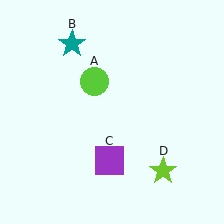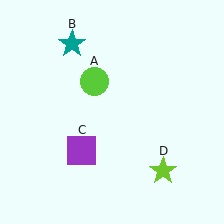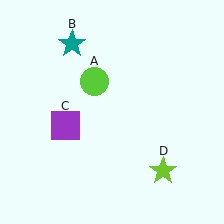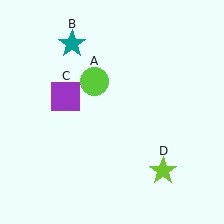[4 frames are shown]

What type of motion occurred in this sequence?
The purple square (object C) rotated clockwise around the center of the scene.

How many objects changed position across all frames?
1 object changed position: purple square (object C).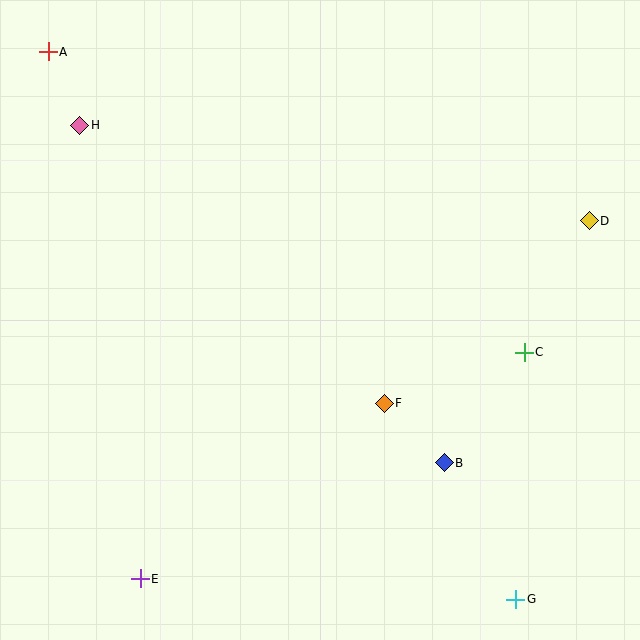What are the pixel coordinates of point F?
Point F is at (384, 403).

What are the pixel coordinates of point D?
Point D is at (589, 221).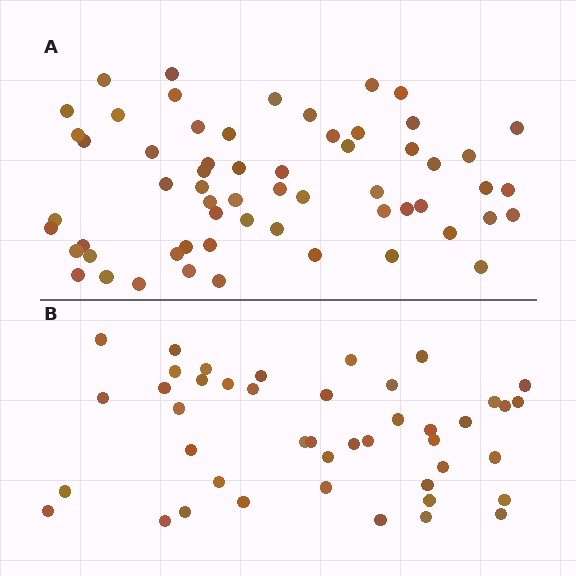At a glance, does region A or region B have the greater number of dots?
Region A (the top region) has more dots.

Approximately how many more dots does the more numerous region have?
Region A has approximately 15 more dots than region B.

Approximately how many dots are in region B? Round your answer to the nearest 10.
About 40 dots. (The exact count is 44, which rounds to 40.)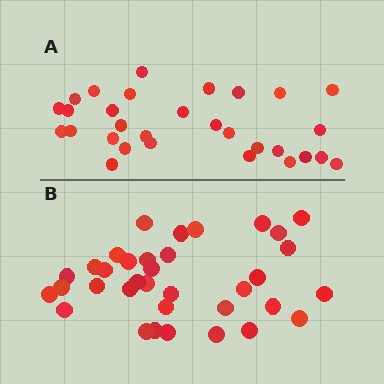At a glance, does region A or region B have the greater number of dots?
Region B (the bottom region) has more dots.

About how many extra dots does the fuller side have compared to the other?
Region B has about 5 more dots than region A.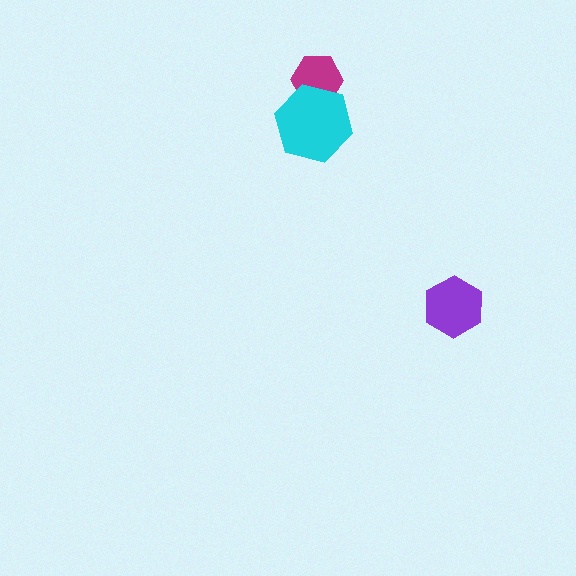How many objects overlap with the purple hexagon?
0 objects overlap with the purple hexagon.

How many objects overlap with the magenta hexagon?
1 object overlaps with the magenta hexagon.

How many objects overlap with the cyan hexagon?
1 object overlaps with the cyan hexagon.